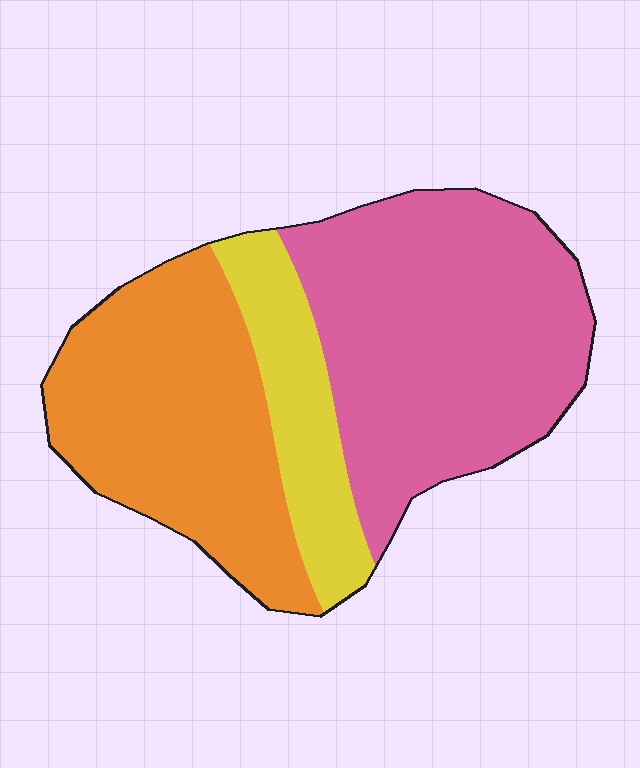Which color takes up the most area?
Pink, at roughly 45%.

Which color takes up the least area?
Yellow, at roughly 15%.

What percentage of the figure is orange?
Orange takes up about three eighths (3/8) of the figure.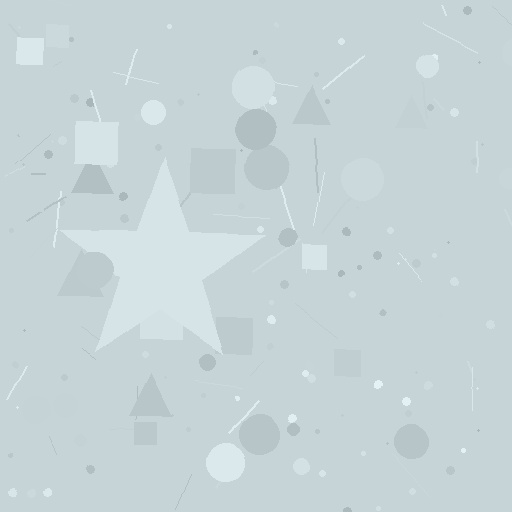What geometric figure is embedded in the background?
A star is embedded in the background.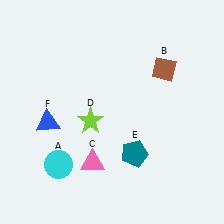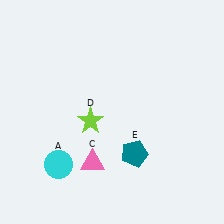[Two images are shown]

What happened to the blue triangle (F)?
The blue triangle (F) was removed in Image 2. It was in the bottom-left area of Image 1.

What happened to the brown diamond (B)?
The brown diamond (B) was removed in Image 2. It was in the top-right area of Image 1.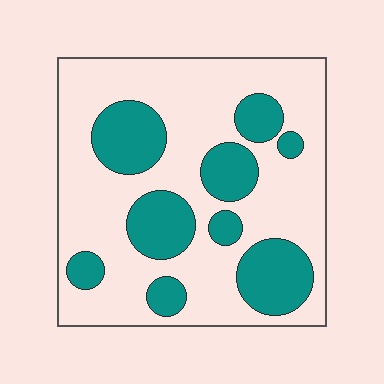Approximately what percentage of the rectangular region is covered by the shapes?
Approximately 30%.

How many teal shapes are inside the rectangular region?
9.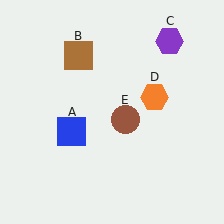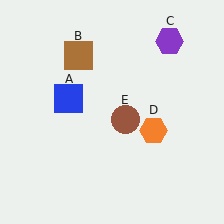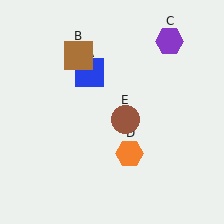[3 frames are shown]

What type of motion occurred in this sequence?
The blue square (object A), orange hexagon (object D) rotated clockwise around the center of the scene.